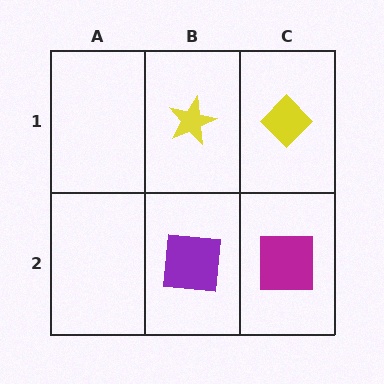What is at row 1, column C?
A yellow diamond.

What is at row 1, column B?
A yellow star.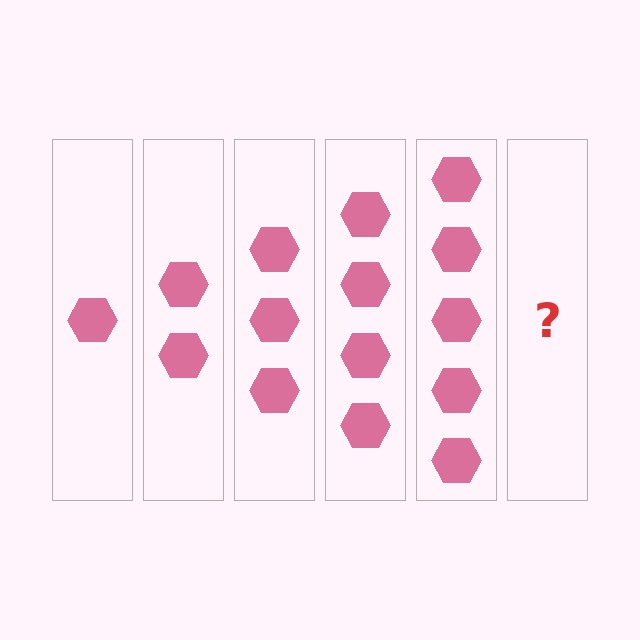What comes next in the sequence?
The next element should be 6 hexagons.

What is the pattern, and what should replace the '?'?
The pattern is that each step adds one more hexagon. The '?' should be 6 hexagons.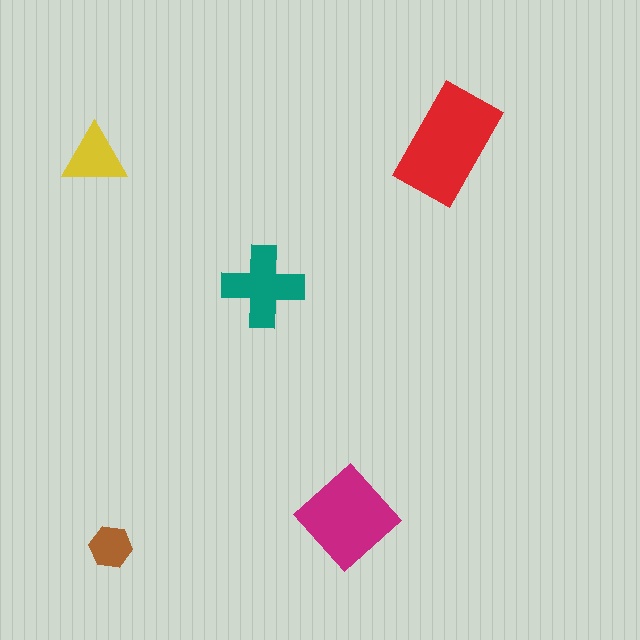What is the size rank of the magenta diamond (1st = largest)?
2nd.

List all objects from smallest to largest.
The brown hexagon, the yellow triangle, the teal cross, the magenta diamond, the red rectangle.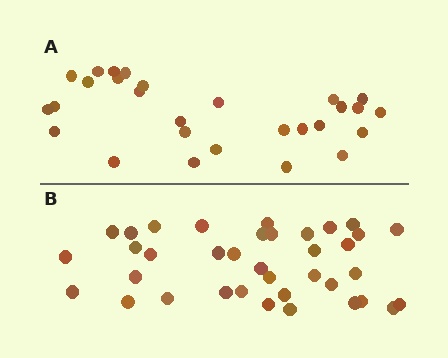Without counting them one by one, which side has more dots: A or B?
Region B (the bottom region) has more dots.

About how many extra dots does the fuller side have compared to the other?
Region B has roughly 8 or so more dots than region A.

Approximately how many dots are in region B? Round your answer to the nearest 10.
About 40 dots. (The exact count is 37, which rounds to 40.)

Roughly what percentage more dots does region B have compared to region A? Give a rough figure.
About 30% more.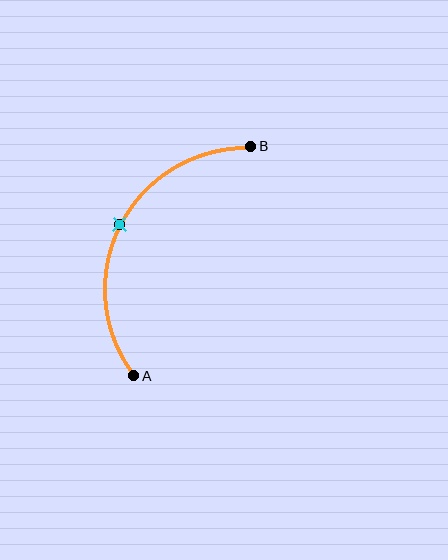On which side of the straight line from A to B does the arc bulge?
The arc bulges to the left of the straight line connecting A and B.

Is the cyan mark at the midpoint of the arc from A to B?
Yes. The cyan mark lies on the arc at equal arc-length from both A and B — it is the arc midpoint.